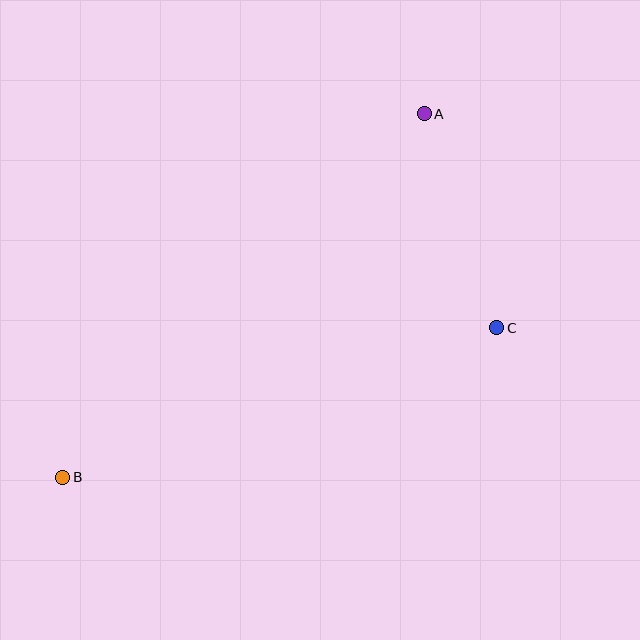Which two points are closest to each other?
Points A and C are closest to each other.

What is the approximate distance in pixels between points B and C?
The distance between B and C is approximately 459 pixels.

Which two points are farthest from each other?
Points A and B are farthest from each other.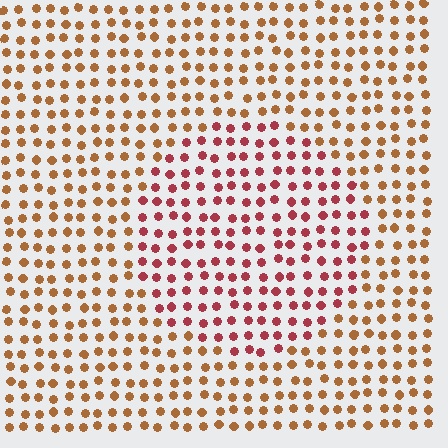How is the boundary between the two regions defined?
The boundary is defined purely by a slight shift in hue (about 37 degrees). Spacing, size, and orientation are identical on both sides.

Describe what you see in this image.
The image is filled with small brown elements in a uniform arrangement. A circle-shaped region is visible where the elements are tinted to a slightly different hue, forming a subtle color boundary.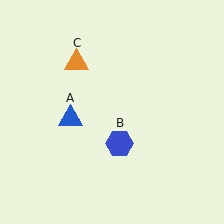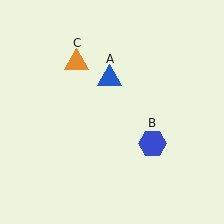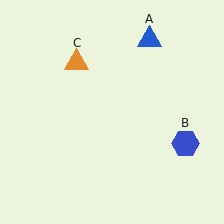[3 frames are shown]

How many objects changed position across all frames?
2 objects changed position: blue triangle (object A), blue hexagon (object B).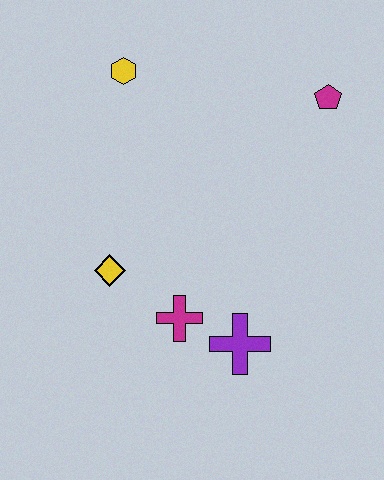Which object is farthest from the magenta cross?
The magenta pentagon is farthest from the magenta cross.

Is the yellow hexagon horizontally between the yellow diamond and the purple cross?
Yes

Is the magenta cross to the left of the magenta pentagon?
Yes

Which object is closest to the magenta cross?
The purple cross is closest to the magenta cross.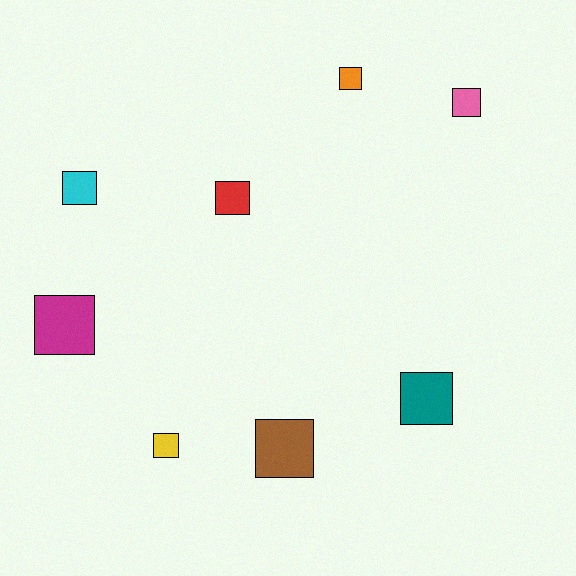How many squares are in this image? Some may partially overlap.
There are 8 squares.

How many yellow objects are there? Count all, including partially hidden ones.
There is 1 yellow object.